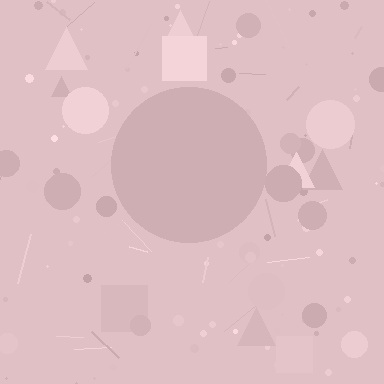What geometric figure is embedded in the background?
A circle is embedded in the background.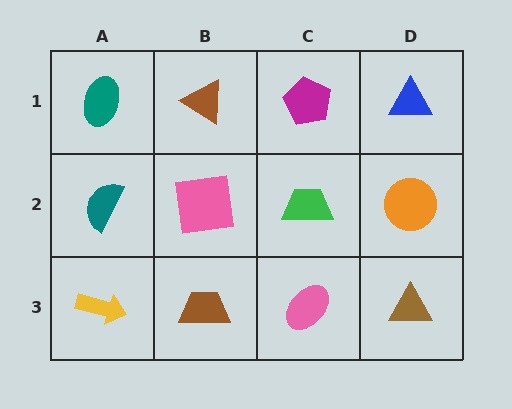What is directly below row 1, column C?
A green trapezoid.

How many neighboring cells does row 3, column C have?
3.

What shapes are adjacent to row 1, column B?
A pink square (row 2, column B), a teal ellipse (row 1, column A), a magenta pentagon (row 1, column C).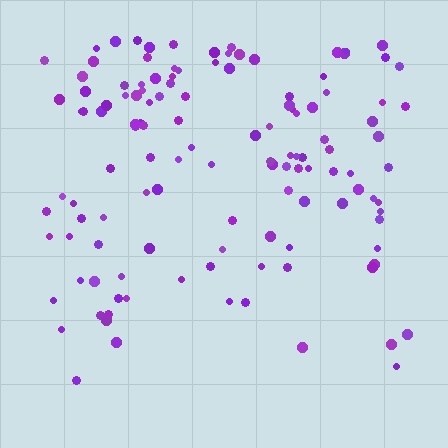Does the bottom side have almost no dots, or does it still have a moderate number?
Still a moderate number, just noticeably fewer than the top.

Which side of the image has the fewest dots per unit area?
The bottom.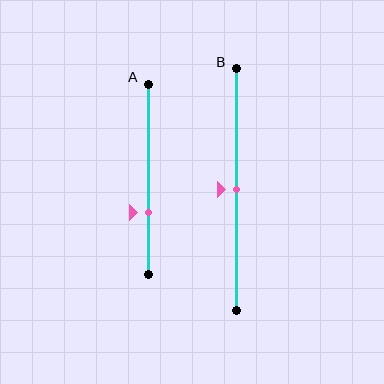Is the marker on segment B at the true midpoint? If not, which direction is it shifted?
Yes, the marker on segment B is at the true midpoint.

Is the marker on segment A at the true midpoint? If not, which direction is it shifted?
No, the marker on segment A is shifted downward by about 18% of the segment length.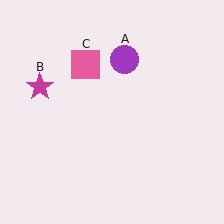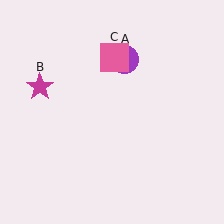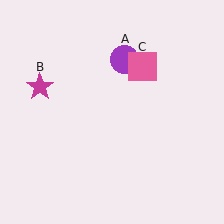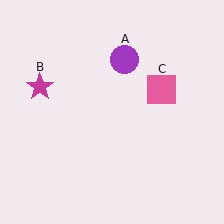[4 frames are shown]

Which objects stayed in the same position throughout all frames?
Purple circle (object A) and magenta star (object B) remained stationary.